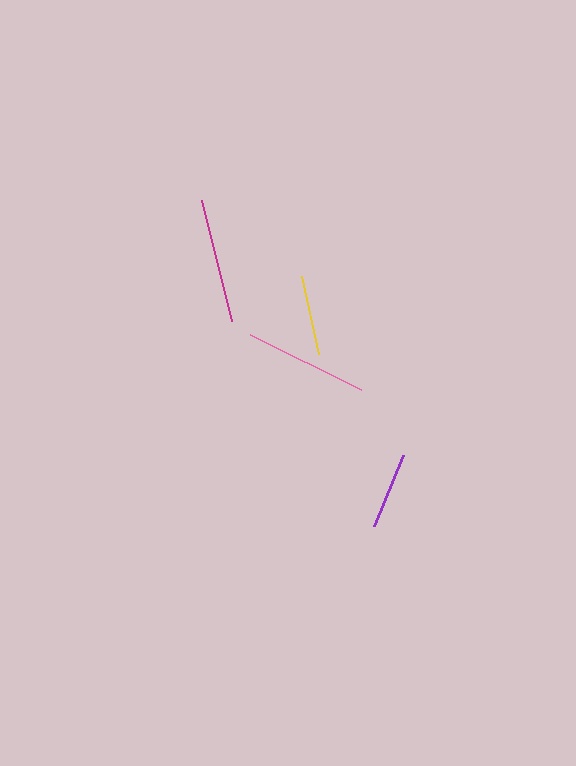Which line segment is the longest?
The magenta line is the longest at approximately 125 pixels.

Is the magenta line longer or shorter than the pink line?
The magenta line is longer than the pink line.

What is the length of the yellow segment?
The yellow segment is approximately 80 pixels long.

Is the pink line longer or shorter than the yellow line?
The pink line is longer than the yellow line.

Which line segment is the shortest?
The purple line is the shortest at approximately 77 pixels.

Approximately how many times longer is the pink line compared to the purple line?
The pink line is approximately 1.6 times the length of the purple line.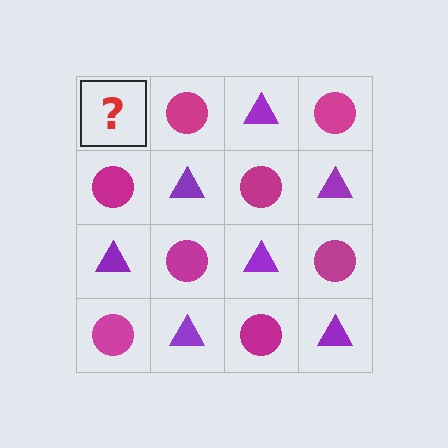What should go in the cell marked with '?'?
The missing cell should contain a purple triangle.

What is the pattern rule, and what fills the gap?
The rule is that it alternates purple triangle and magenta circle in a checkerboard pattern. The gap should be filled with a purple triangle.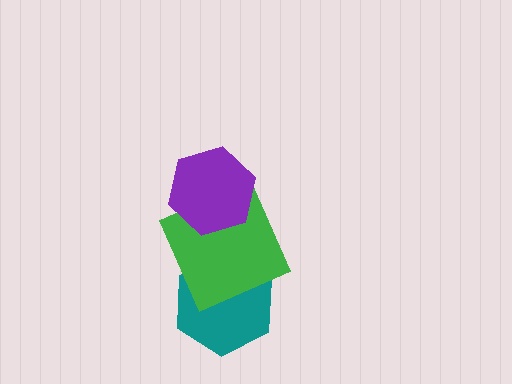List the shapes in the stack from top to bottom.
From top to bottom: the purple hexagon, the green square, the teal hexagon.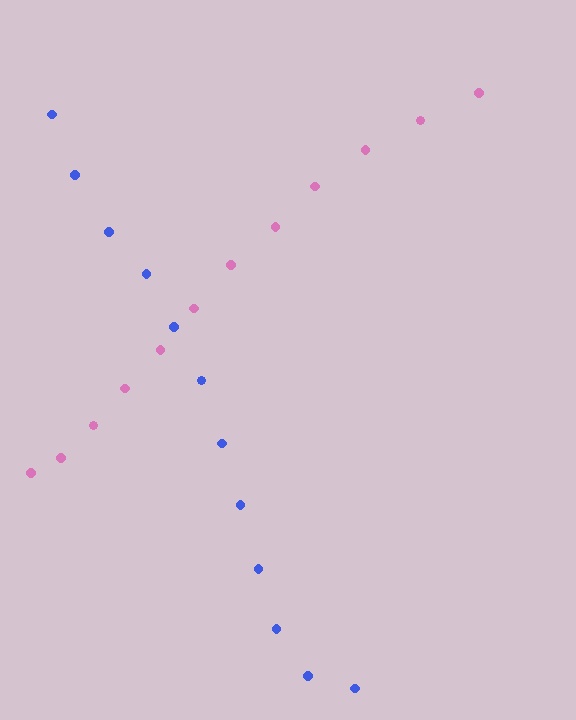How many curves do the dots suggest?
There are 2 distinct paths.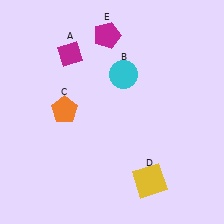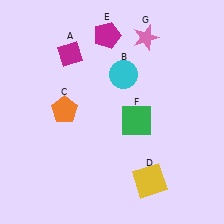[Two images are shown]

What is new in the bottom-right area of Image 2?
A green square (F) was added in the bottom-right area of Image 2.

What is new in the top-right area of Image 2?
A pink star (G) was added in the top-right area of Image 2.